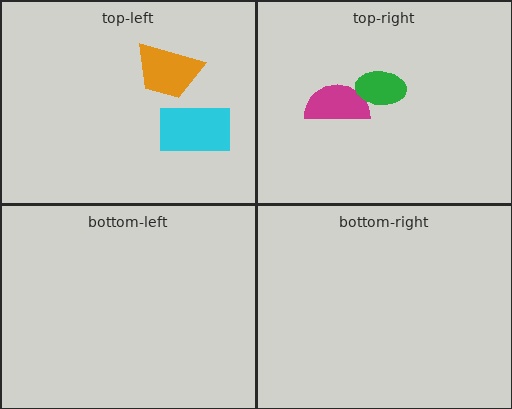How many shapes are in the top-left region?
2.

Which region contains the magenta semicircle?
The top-right region.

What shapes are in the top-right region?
The magenta semicircle, the green ellipse.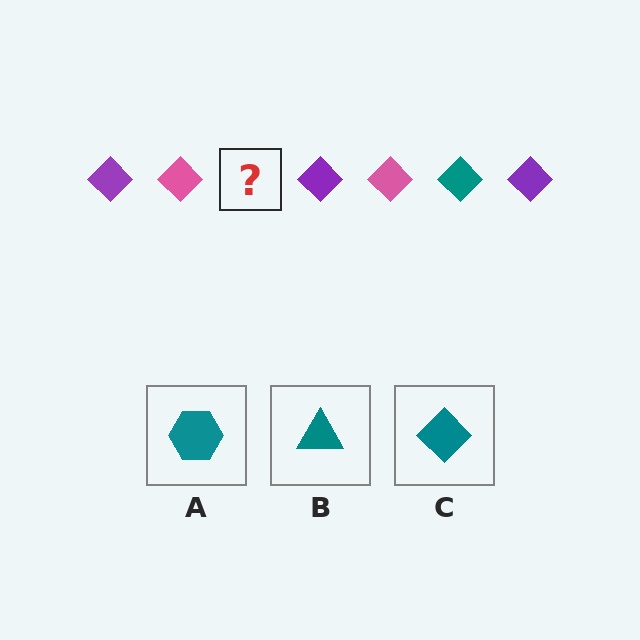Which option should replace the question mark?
Option C.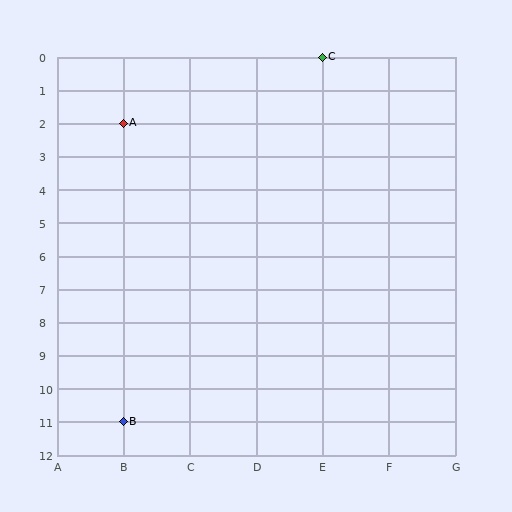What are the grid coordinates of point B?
Point B is at grid coordinates (B, 11).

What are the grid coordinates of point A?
Point A is at grid coordinates (B, 2).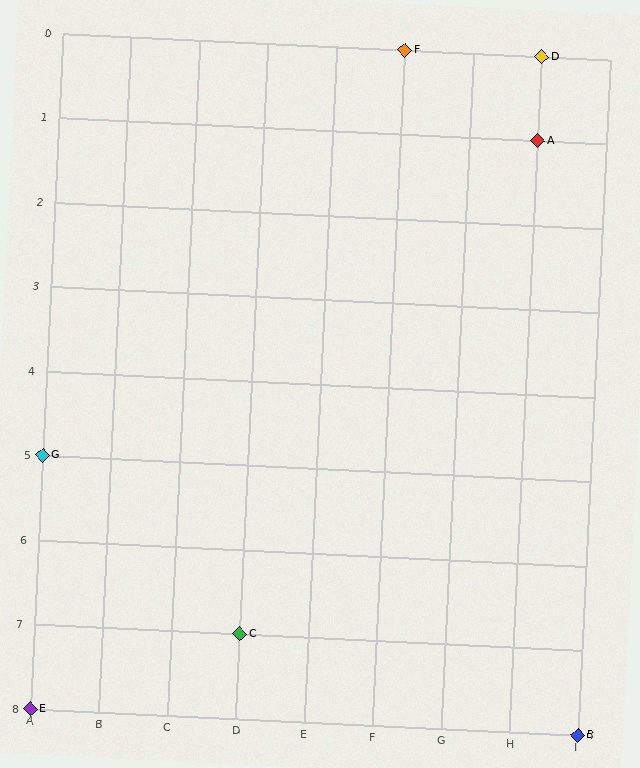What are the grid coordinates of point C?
Point C is at grid coordinates (D, 7).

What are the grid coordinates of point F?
Point F is at grid coordinates (F, 0).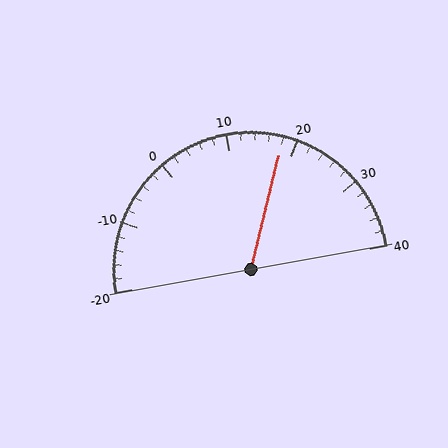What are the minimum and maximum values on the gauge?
The gauge ranges from -20 to 40.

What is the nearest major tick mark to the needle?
The nearest major tick mark is 20.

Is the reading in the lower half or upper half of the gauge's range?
The reading is in the upper half of the range (-20 to 40).